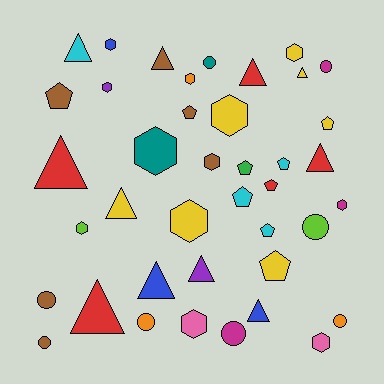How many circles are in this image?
There are 8 circles.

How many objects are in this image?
There are 40 objects.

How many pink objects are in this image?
There are 2 pink objects.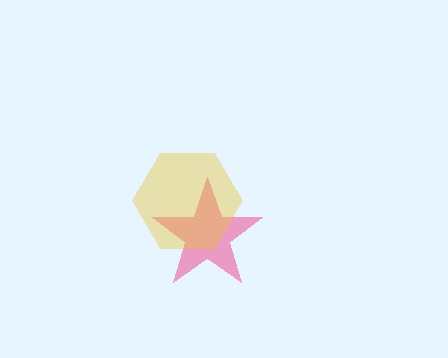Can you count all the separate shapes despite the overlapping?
Yes, there are 2 separate shapes.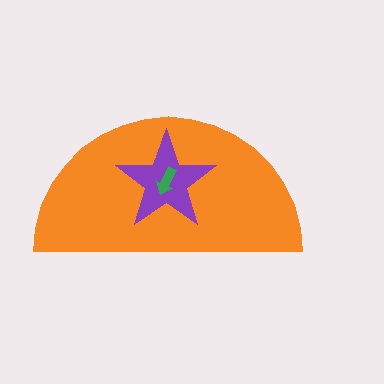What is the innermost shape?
The green arrow.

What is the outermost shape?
The orange semicircle.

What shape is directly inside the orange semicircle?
The purple star.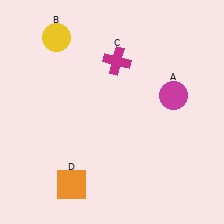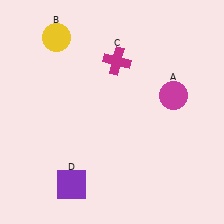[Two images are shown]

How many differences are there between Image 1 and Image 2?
There is 1 difference between the two images.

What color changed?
The square (D) changed from orange in Image 1 to purple in Image 2.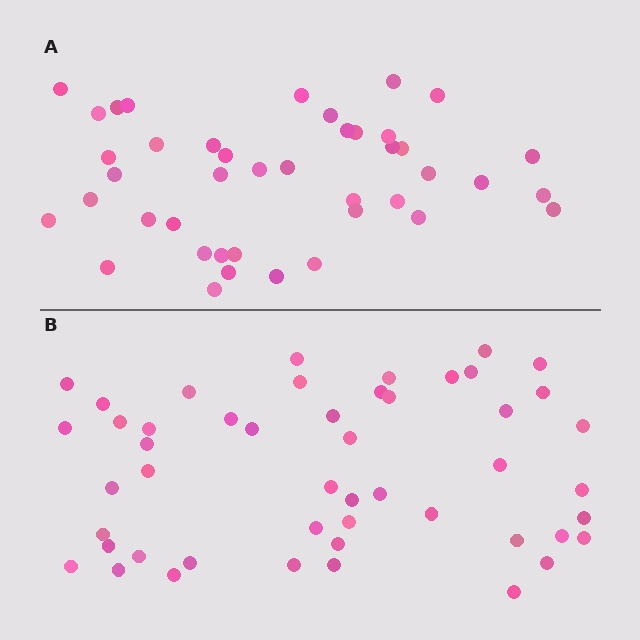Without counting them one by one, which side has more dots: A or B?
Region B (the bottom region) has more dots.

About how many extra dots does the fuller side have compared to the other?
Region B has roughly 8 or so more dots than region A.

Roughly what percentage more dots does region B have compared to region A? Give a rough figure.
About 15% more.